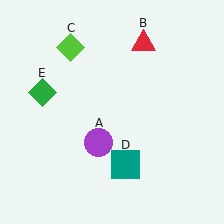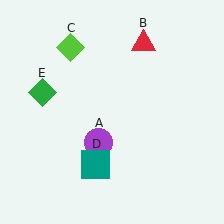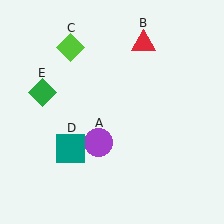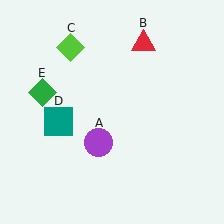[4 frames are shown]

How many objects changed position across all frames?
1 object changed position: teal square (object D).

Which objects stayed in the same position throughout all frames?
Purple circle (object A) and red triangle (object B) and lime diamond (object C) and green diamond (object E) remained stationary.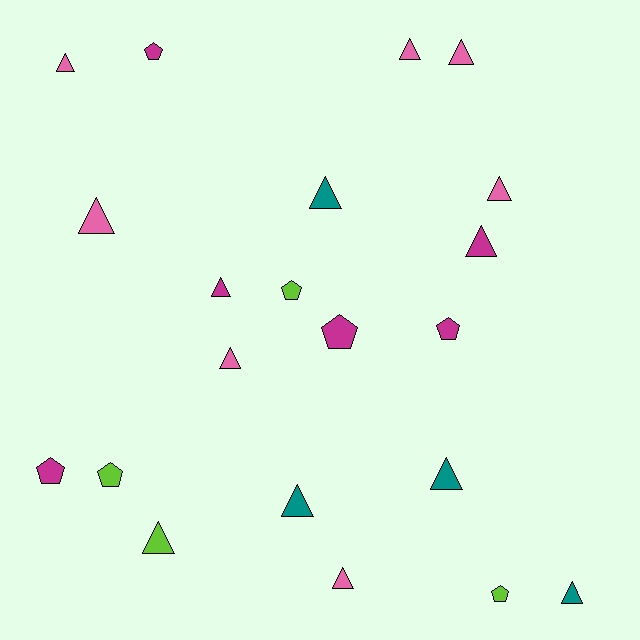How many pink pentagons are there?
There are no pink pentagons.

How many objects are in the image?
There are 21 objects.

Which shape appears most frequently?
Triangle, with 14 objects.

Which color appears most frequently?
Pink, with 7 objects.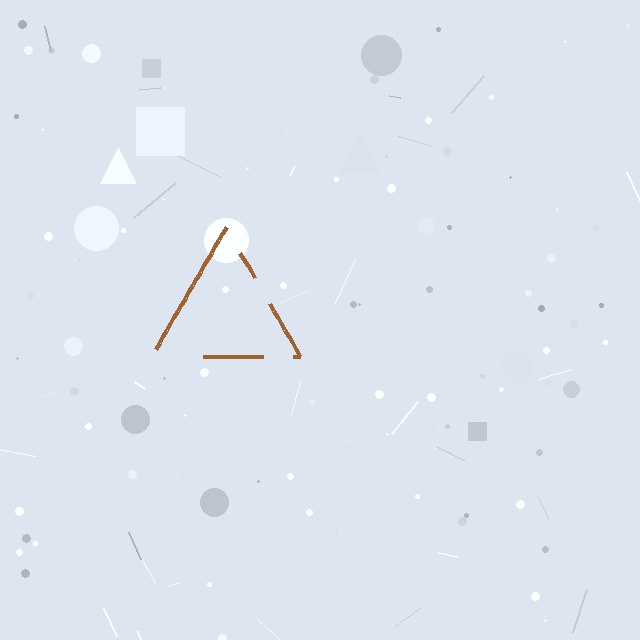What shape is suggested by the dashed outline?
The dashed outline suggests a triangle.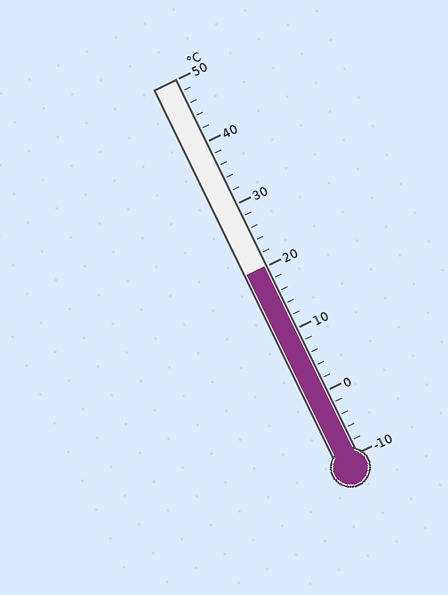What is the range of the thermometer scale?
The thermometer scale ranges from -10°C to 50°C.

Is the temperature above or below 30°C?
The temperature is below 30°C.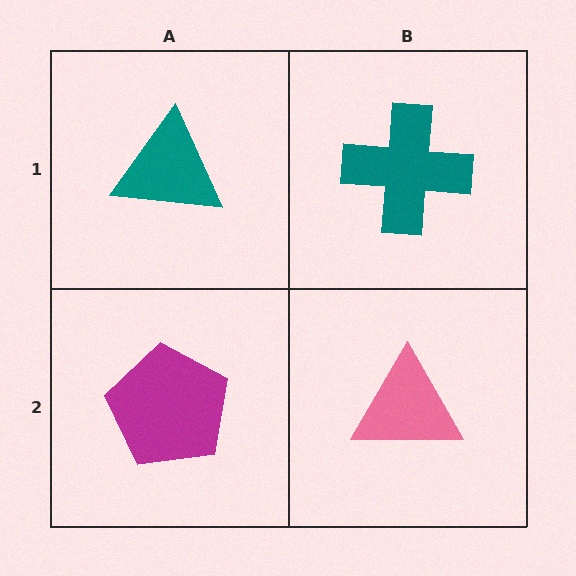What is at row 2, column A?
A magenta pentagon.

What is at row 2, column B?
A pink triangle.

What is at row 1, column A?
A teal triangle.